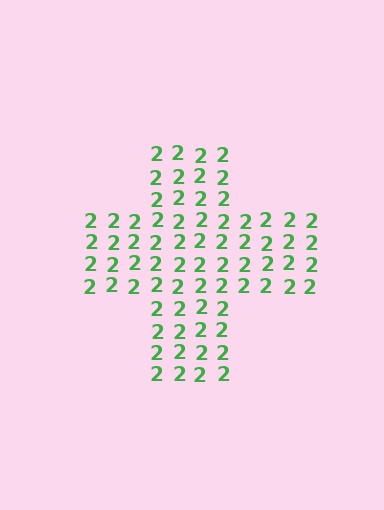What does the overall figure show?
The overall figure shows a cross.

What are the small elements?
The small elements are digit 2's.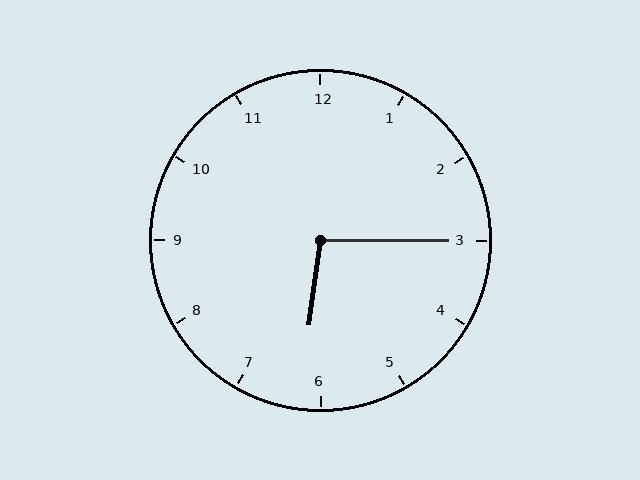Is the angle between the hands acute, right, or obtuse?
It is obtuse.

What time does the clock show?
6:15.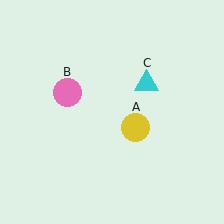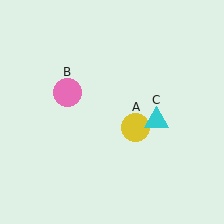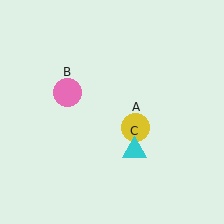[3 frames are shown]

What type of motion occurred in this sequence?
The cyan triangle (object C) rotated clockwise around the center of the scene.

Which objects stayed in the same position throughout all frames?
Yellow circle (object A) and pink circle (object B) remained stationary.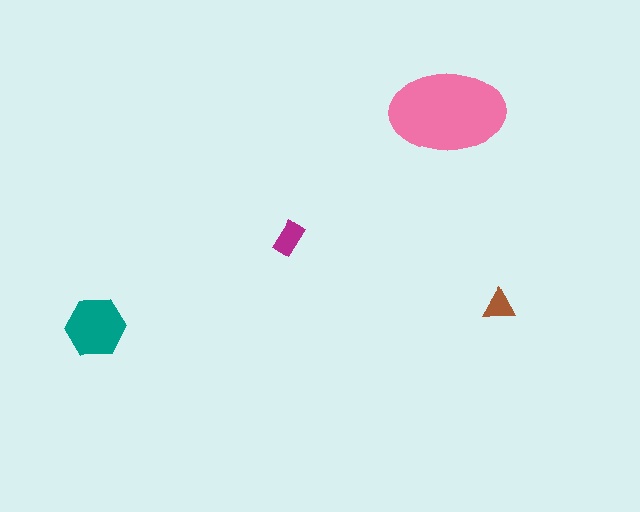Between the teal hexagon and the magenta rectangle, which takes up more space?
The teal hexagon.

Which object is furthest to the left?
The teal hexagon is leftmost.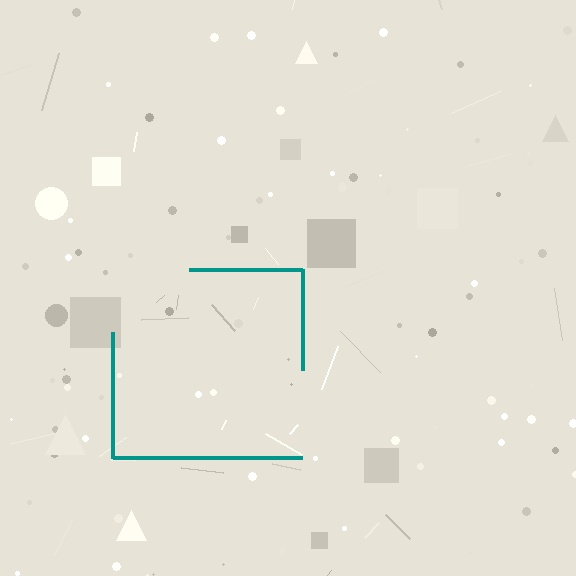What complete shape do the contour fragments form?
The contour fragments form a square.